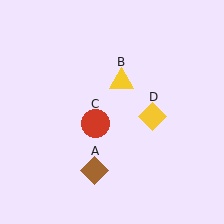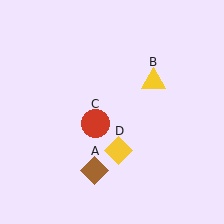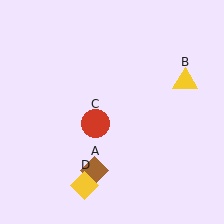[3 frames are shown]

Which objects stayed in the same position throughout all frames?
Brown diamond (object A) and red circle (object C) remained stationary.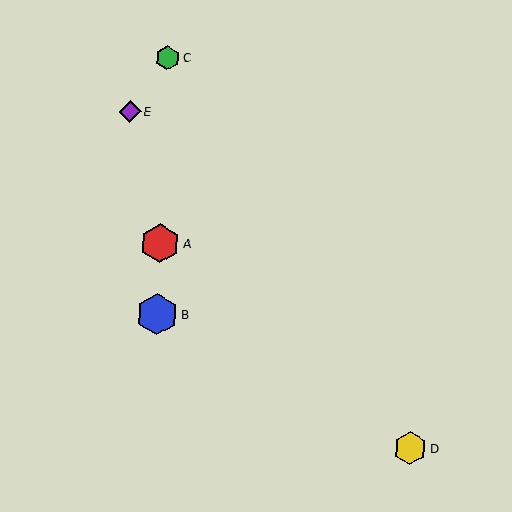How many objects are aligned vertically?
3 objects (A, B, C) are aligned vertically.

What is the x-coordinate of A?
Object A is at x≈160.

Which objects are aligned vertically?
Objects A, B, C are aligned vertically.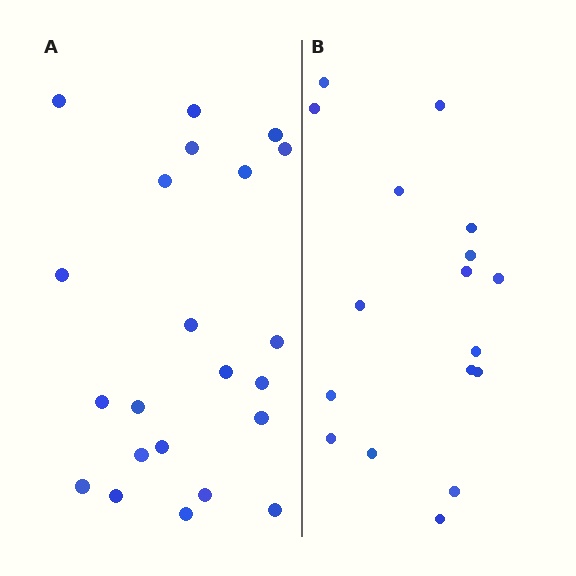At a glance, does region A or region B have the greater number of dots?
Region A (the left region) has more dots.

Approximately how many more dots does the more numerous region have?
Region A has about 5 more dots than region B.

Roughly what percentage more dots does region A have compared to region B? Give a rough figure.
About 30% more.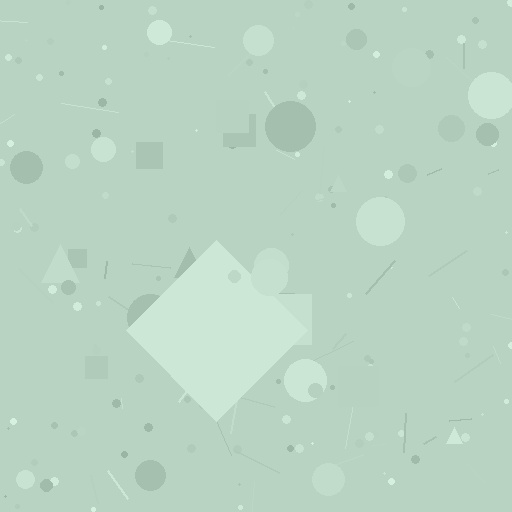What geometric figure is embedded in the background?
A diamond is embedded in the background.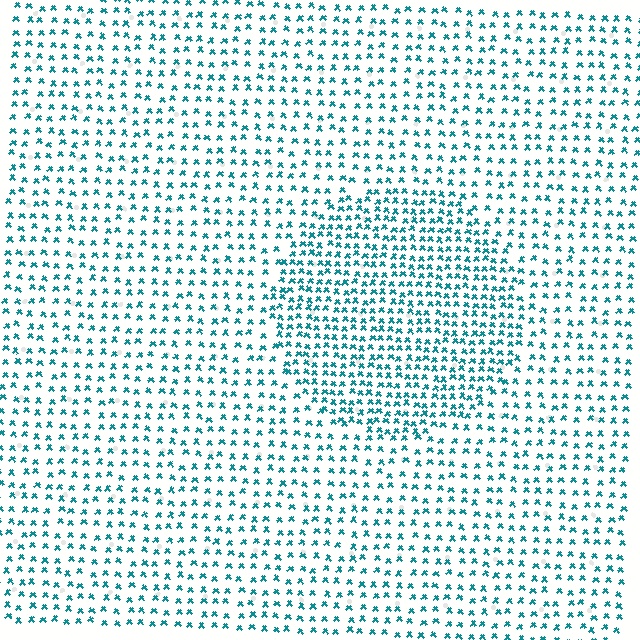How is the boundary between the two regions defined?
The boundary is defined by a change in element density (approximately 1.8x ratio). All elements are the same color, size, and shape.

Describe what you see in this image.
The image contains small teal elements arranged at two different densities. A circle-shaped region is visible where the elements are more densely packed than the surrounding area.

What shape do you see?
I see a circle.